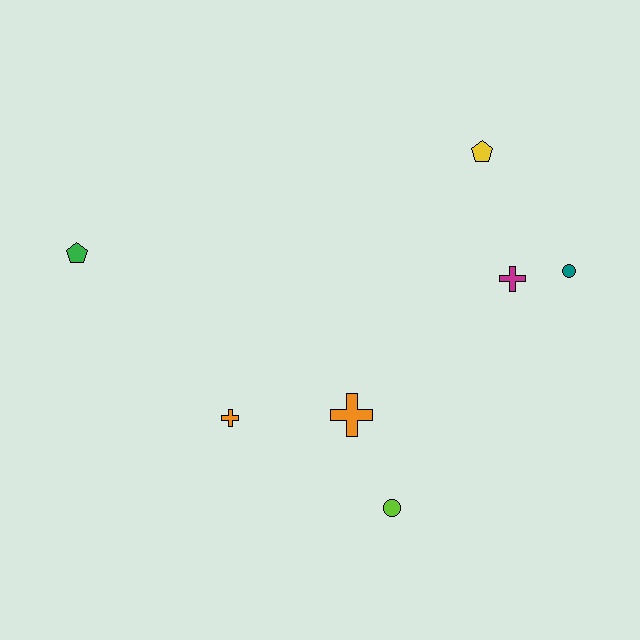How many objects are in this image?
There are 7 objects.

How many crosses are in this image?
There are 3 crosses.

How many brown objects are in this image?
There are no brown objects.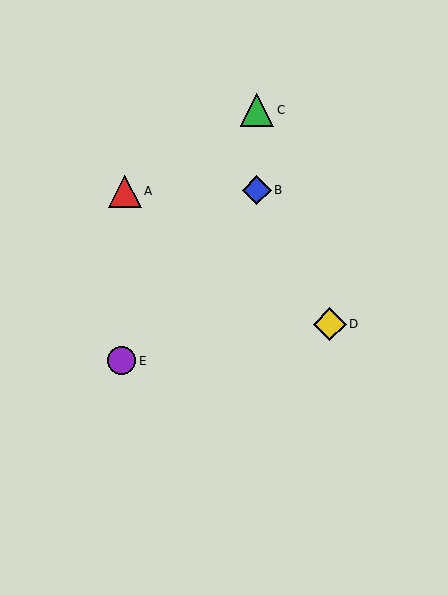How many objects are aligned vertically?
2 objects (B, C) are aligned vertically.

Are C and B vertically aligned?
Yes, both are at x≈257.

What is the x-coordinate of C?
Object C is at x≈257.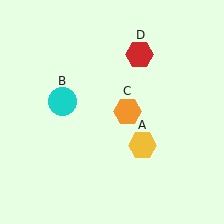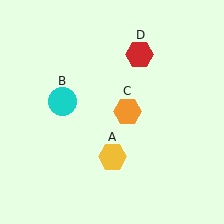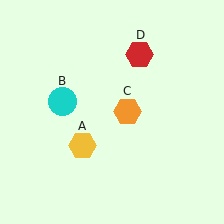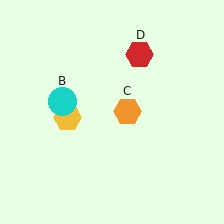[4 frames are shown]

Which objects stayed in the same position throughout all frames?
Cyan circle (object B) and orange hexagon (object C) and red hexagon (object D) remained stationary.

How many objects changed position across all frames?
1 object changed position: yellow hexagon (object A).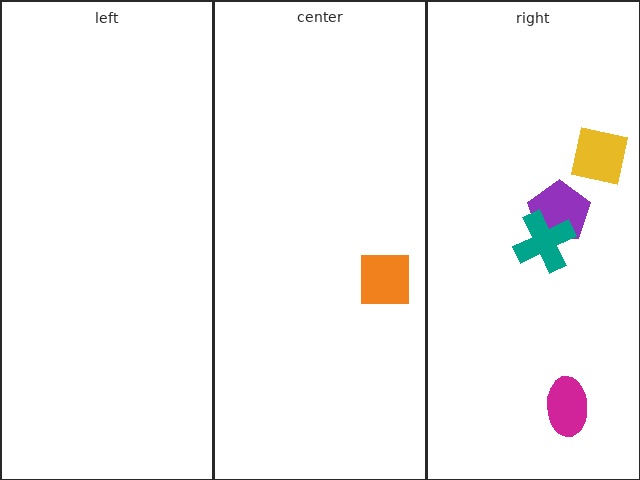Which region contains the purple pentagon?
The right region.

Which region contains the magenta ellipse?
The right region.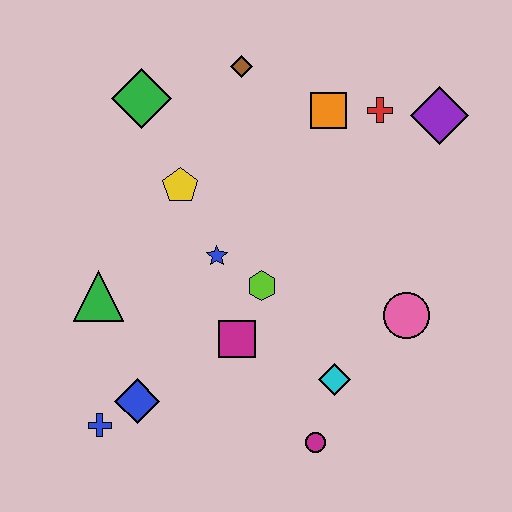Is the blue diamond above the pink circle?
No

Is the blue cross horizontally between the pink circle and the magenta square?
No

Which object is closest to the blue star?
The lime hexagon is closest to the blue star.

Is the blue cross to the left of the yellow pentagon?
Yes